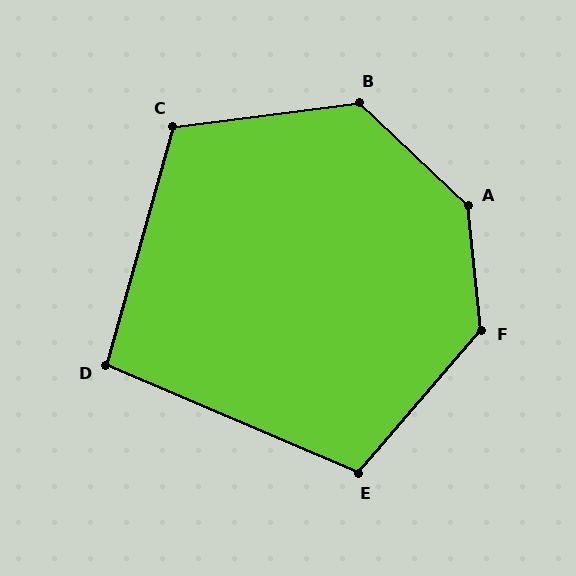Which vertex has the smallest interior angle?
D, at approximately 97 degrees.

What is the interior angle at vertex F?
Approximately 133 degrees (obtuse).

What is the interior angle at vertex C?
Approximately 113 degrees (obtuse).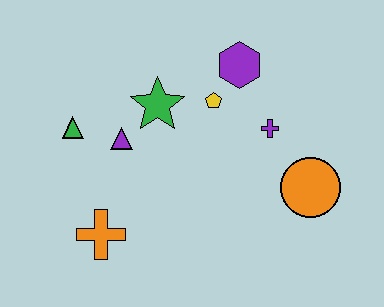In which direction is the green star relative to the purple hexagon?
The green star is to the left of the purple hexagon.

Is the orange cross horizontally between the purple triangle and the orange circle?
No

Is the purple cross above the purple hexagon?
No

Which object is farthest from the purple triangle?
The orange circle is farthest from the purple triangle.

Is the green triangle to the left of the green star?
Yes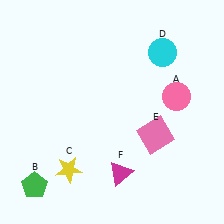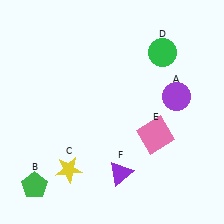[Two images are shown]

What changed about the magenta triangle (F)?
In Image 1, F is magenta. In Image 2, it changed to purple.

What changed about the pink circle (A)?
In Image 1, A is pink. In Image 2, it changed to purple.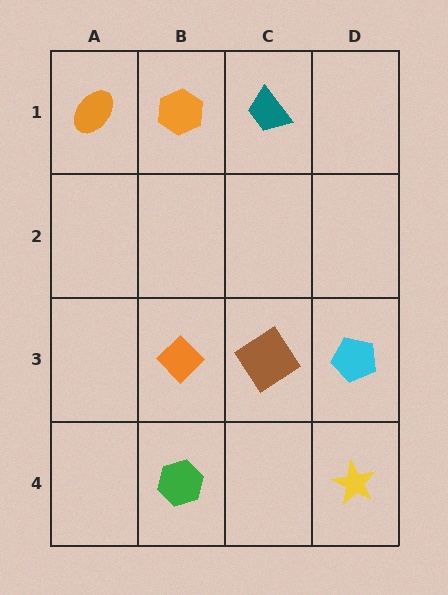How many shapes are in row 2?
0 shapes.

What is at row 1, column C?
A teal trapezoid.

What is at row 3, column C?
A brown diamond.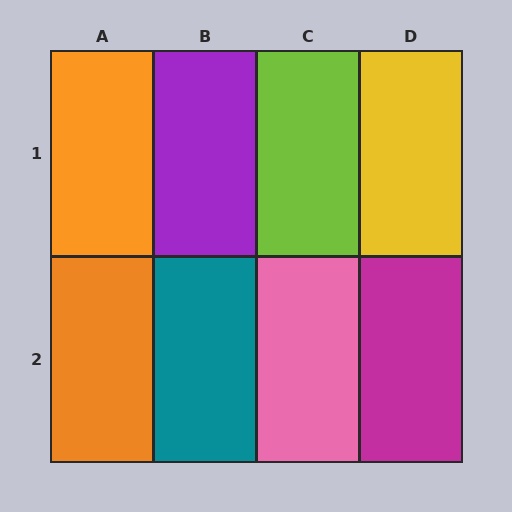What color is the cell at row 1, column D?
Yellow.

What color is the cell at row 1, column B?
Purple.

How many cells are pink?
1 cell is pink.